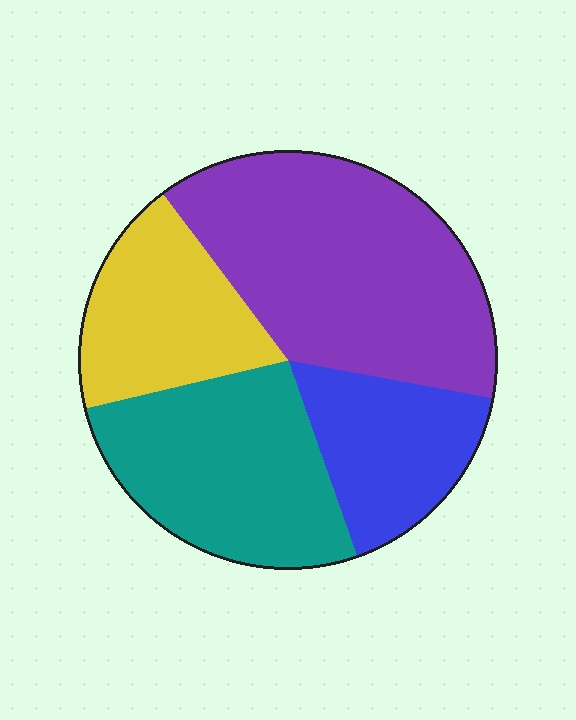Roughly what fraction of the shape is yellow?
Yellow takes up about one fifth (1/5) of the shape.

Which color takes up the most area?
Purple, at roughly 40%.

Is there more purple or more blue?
Purple.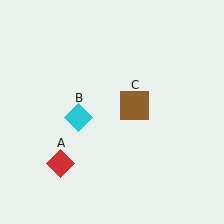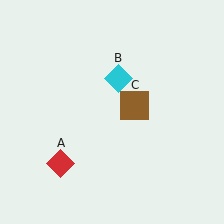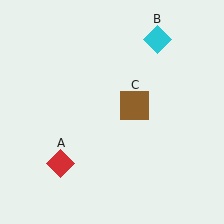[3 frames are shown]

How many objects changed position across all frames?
1 object changed position: cyan diamond (object B).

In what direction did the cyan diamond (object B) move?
The cyan diamond (object B) moved up and to the right.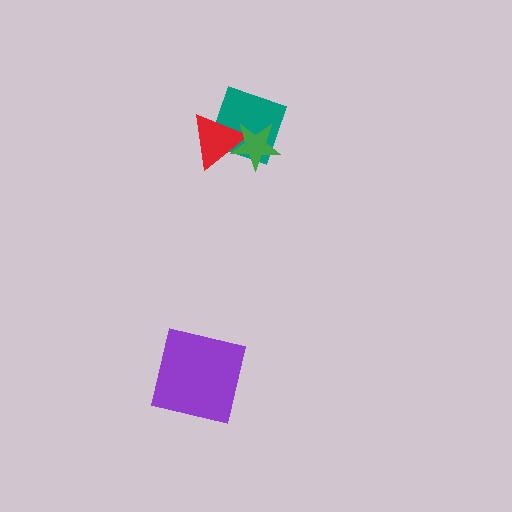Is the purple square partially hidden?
No, no other shape covers it.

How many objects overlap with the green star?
2 objects overlap with the green star.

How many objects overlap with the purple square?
0 objects overlap with the purple square.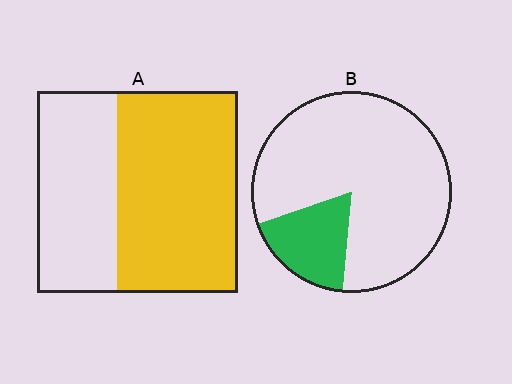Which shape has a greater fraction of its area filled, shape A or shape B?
Shape A.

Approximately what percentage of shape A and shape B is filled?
A is approximately 60% and B is approximately 20%.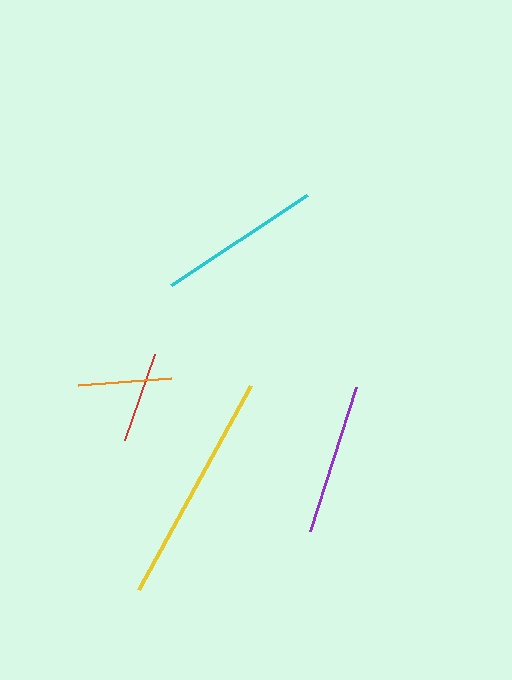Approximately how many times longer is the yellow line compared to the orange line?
The yellow line is approximately 2.5 times the length of the orange line.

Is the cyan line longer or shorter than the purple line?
The cyan line is longer than the purple line.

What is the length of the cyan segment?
The cyan segment is approximately 163 pixels long.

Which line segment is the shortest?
The red line is the shortest at approximately 91 pixels.